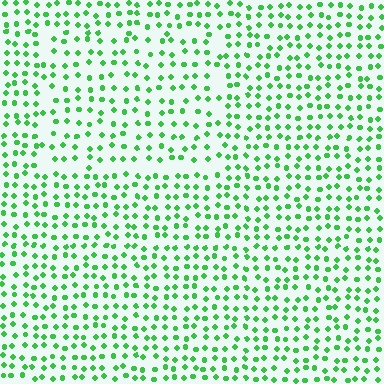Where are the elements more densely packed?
The elements are more densely packed outside the rectangle boundary.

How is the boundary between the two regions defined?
The boundary is defined by a change in element density (approximately 1.4x ratio). All elements are the same color, size, and shape.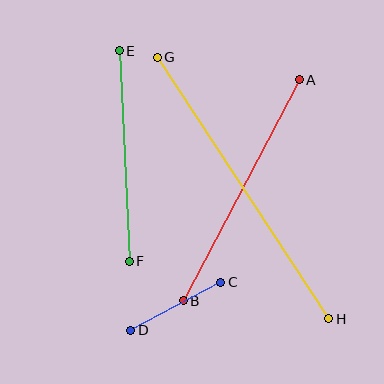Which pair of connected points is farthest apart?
Points G and H are farthest apart.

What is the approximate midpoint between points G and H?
The midpoint is at approximately (243, 188) pixels.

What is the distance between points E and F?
The distance is approximately 211 pixels.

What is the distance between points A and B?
The distance is approximately 250 pixels.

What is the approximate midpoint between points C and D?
The midpoint is at approximately (176, 306) pixels.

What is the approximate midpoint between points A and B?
The midpoint is at approximately (241, 190) pixels.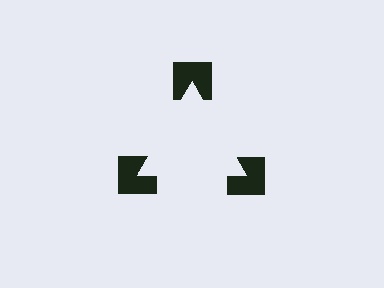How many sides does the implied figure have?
3 sides.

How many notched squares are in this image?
There are 3 — one at each vertex of the illusory triangle.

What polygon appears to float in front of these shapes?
An illusory triangle — its edges are inferred from the aligned wedge cuts in the notched squares, not physically drawn.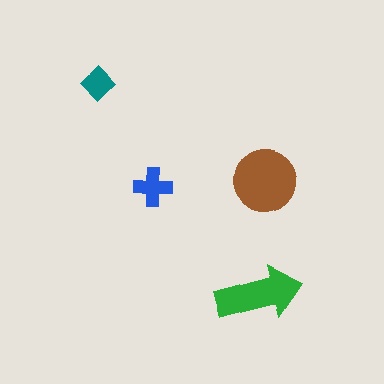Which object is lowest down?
The green arrow is bottommost.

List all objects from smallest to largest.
The teal diamond, the blue cross, the green arrow, the brown circle.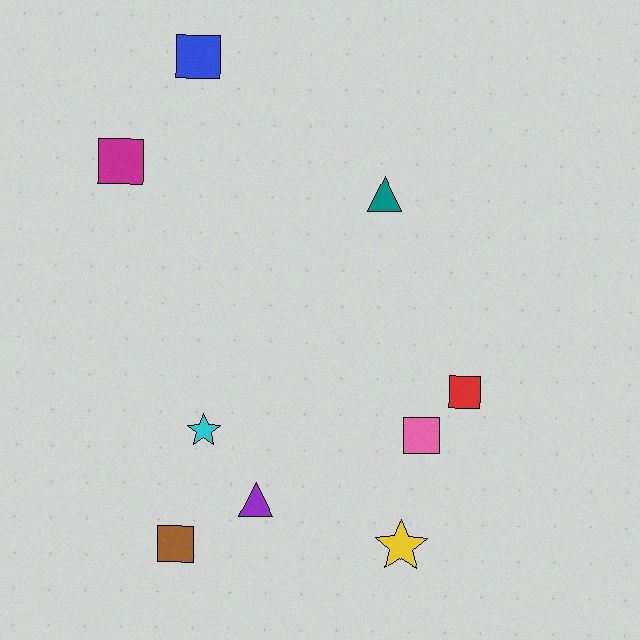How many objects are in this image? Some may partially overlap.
There are 9 objects.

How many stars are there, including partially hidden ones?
There are 2 stars.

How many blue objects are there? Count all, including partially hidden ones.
There is 1 blue object.